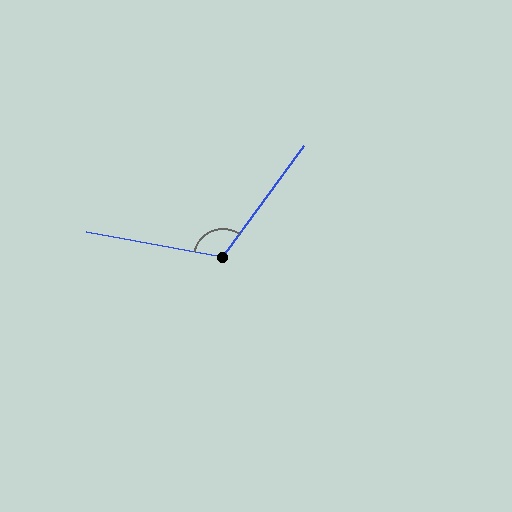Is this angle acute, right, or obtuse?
It is obtuse.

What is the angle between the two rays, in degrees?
Approximately 115 degrees.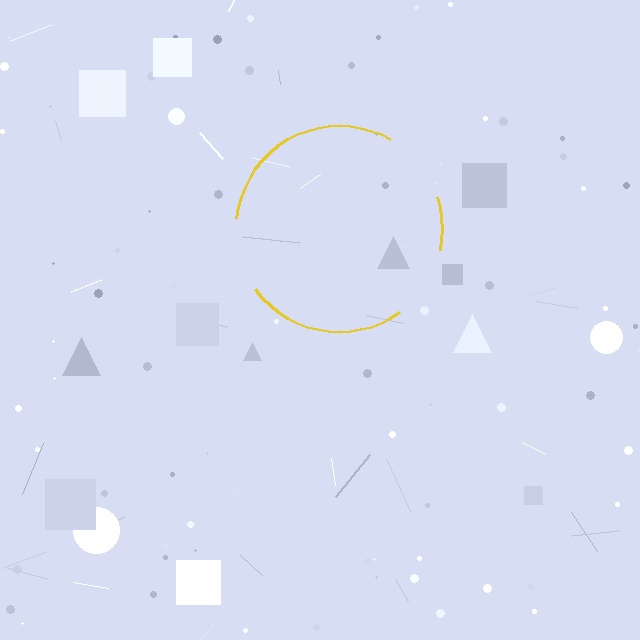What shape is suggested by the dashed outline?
The dashed outline suggests a circle.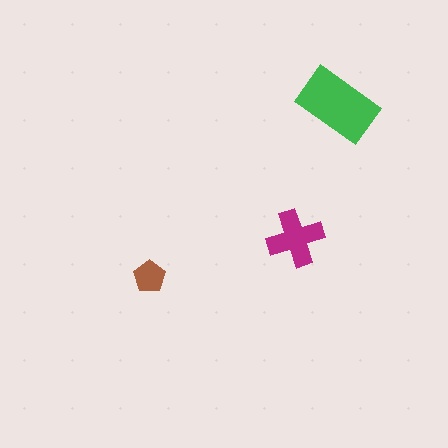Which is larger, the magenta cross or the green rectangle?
The green rectangle.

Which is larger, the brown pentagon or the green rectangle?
The green rectangle.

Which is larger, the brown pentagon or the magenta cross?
The magenta cross.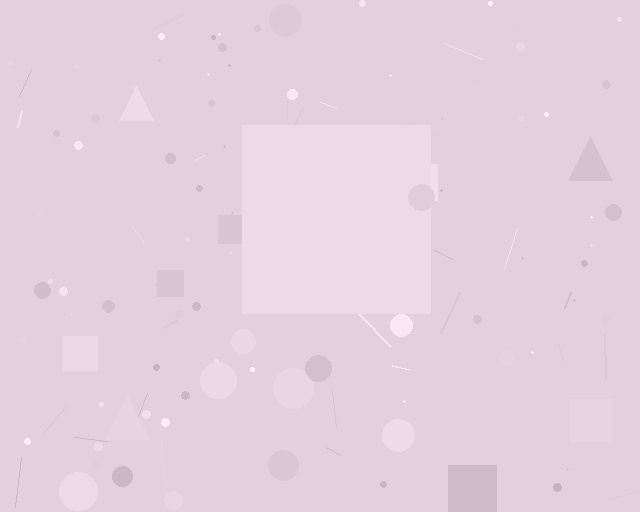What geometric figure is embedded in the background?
A square is embedded in the background.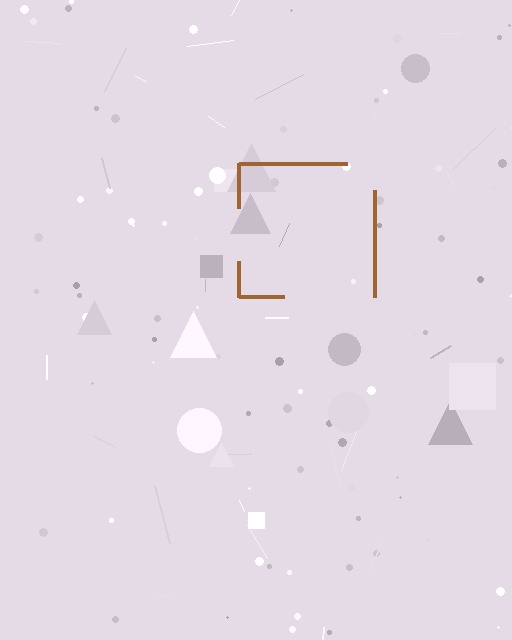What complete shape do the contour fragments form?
The contour fragments form a square.